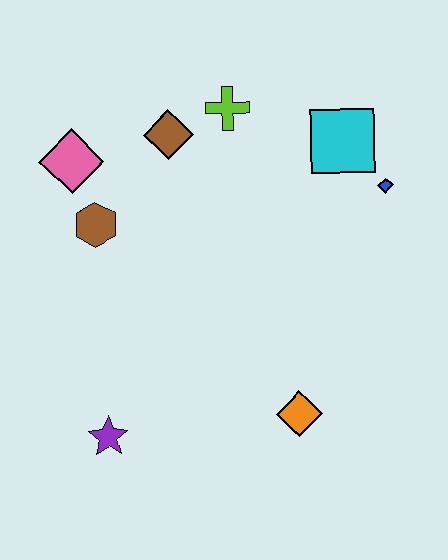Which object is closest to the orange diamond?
The purple star is closest to the orange diamond.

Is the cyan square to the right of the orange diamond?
Yes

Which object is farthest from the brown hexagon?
The blue diamond is farthest from the brown hexagon.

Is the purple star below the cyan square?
Yes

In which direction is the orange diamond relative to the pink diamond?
The orange diamond is below the pink diamond.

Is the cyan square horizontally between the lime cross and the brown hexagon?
No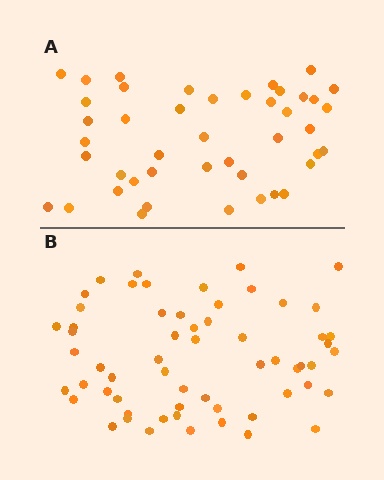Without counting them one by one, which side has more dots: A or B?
Region B (the bottom region) has more dots.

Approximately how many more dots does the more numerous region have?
Region B has approximately 15 more dots than region A.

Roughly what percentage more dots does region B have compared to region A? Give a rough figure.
About 35% more.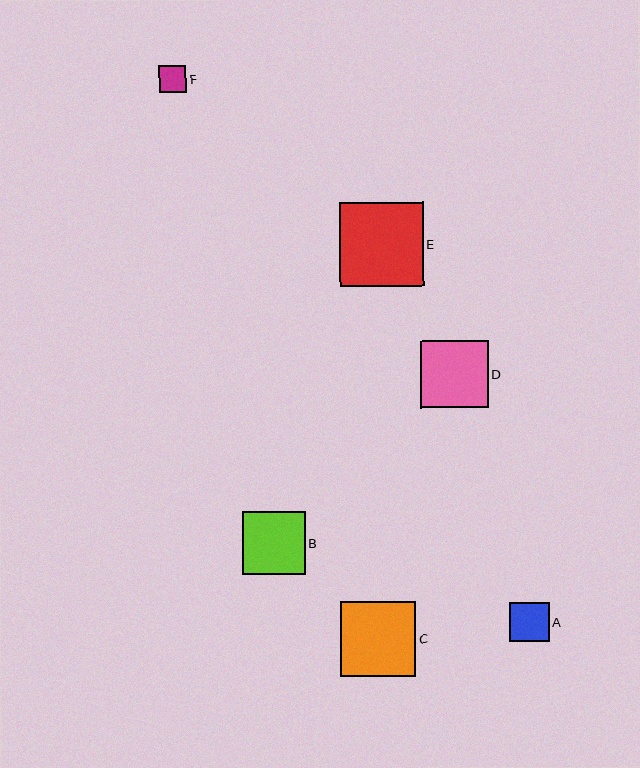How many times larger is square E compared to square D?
Square E is approximately 1.2 times the size of square D.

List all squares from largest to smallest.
From largest to smallest: E, C, D, B, A, F.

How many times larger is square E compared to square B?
Square E is approximately 1.3 times the size of square B.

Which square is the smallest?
Square F is the smallest with a size of approximately 27 pixels.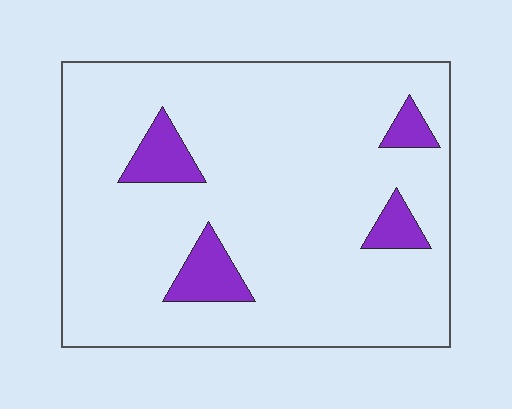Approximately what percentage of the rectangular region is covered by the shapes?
Approximately 10%.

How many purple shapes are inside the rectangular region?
4.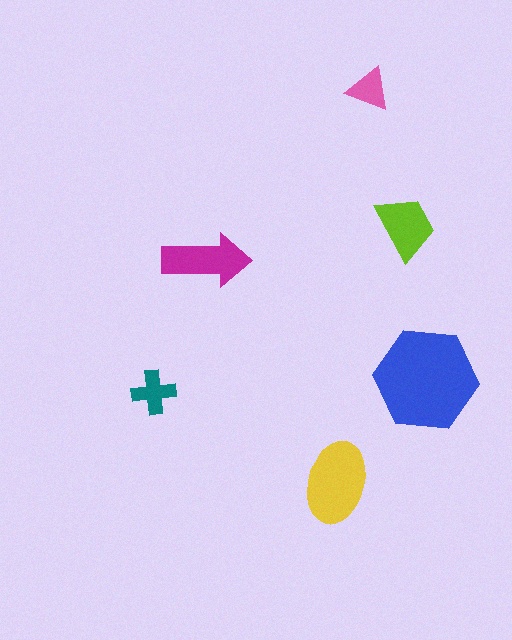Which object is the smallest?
The pink triangle.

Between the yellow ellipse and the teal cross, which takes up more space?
The yellow ellipse.